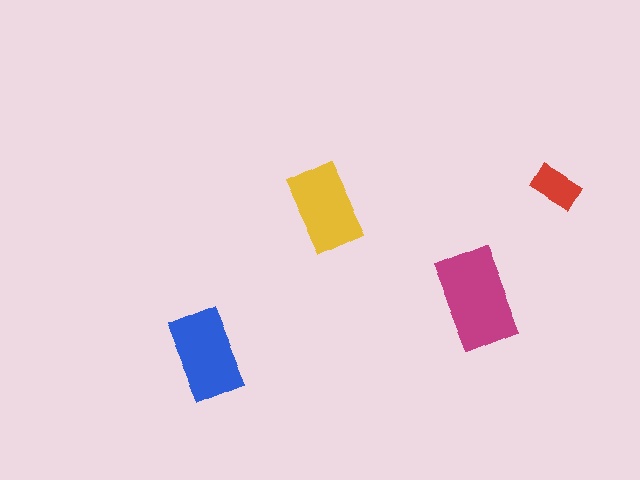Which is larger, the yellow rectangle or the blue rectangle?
The blue one.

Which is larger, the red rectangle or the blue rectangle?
The blue one.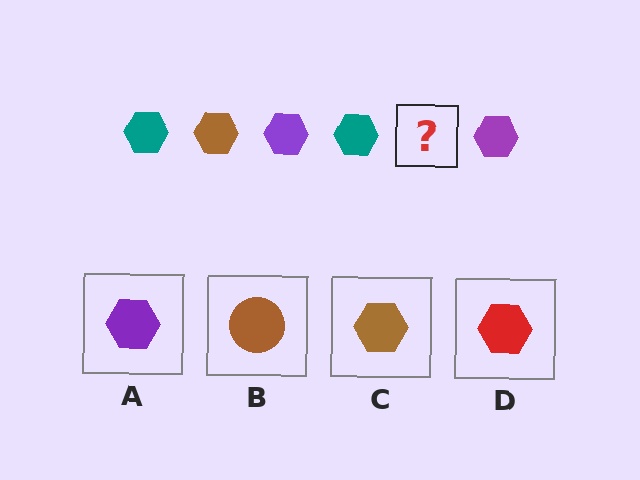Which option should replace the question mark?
Option C.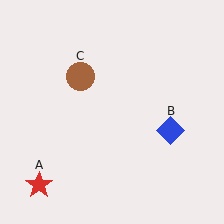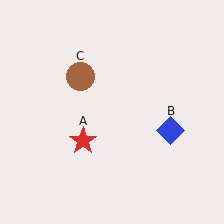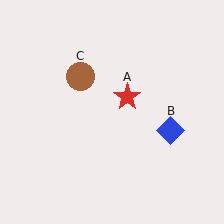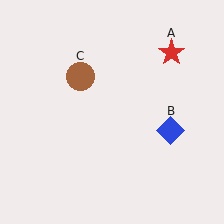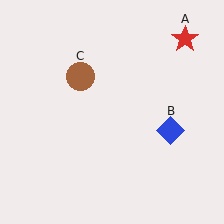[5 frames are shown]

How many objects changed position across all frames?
1 object changed position: red star (object A).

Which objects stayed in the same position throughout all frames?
Blue diamond (object B) and brown circle (object C) remained stationary.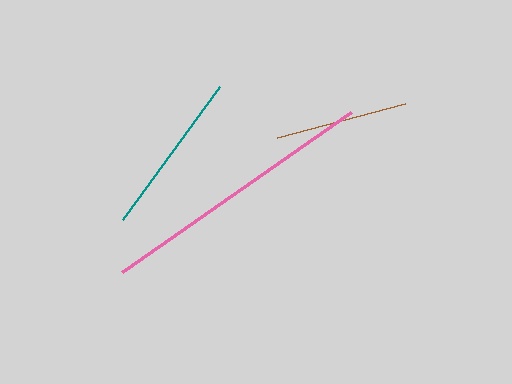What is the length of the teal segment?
The teal segment is approximately 164 pixels long.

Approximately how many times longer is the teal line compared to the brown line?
The teal line is approximately 1.2 times the length of the brown line.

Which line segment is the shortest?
The brown line is the shortest at approximately 132 pixels.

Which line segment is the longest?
The pink line is the longest at approximately 279 pixels.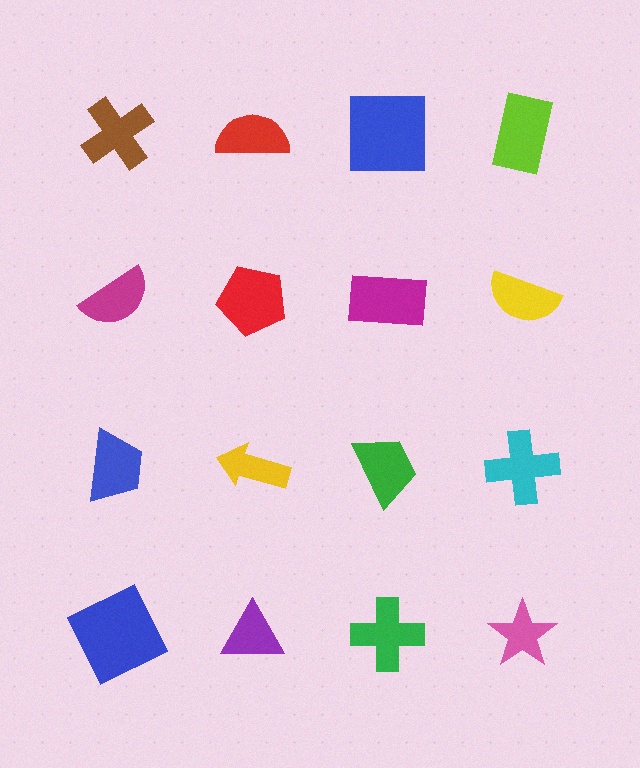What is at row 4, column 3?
A green cross.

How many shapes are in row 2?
4 shapes.